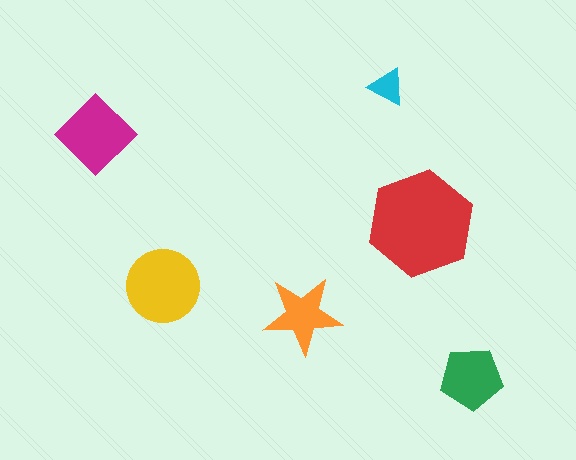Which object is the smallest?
The cyan triangle.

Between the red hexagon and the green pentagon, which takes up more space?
The red hexagon.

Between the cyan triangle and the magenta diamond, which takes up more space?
The magenta diamond.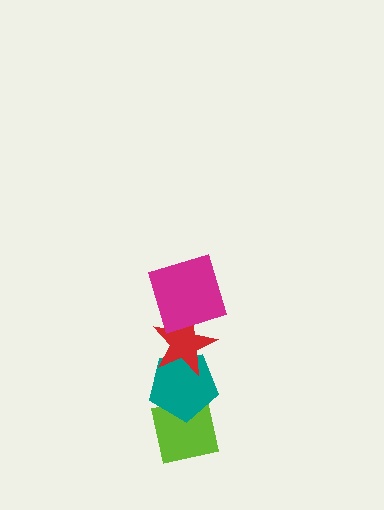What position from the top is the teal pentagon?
The teal pentagon is 3rd from the top.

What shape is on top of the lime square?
The teal pentagon is on top of the lime square.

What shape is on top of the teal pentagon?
The red star is on top of the teal pentagon.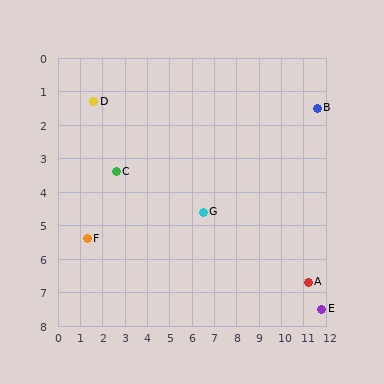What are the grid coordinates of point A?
Point A is at approximately (11.2, 6.7).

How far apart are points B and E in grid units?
Points B and E are about 6.0 grid units apart.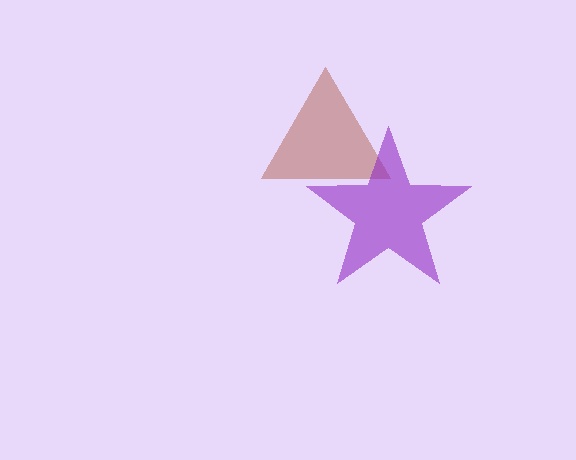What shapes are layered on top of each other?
The layered shapes are: a brown triangle, a purple star.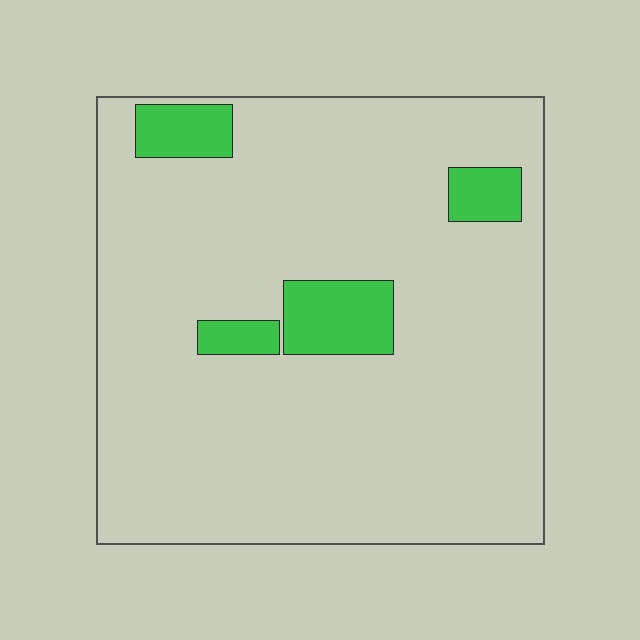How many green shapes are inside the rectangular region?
4.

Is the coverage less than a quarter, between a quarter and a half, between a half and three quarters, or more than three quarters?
Less than a quarter.